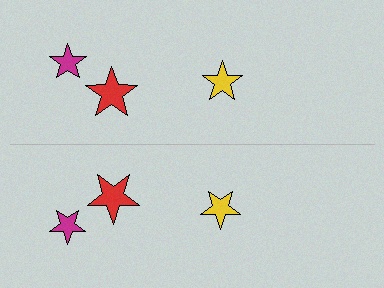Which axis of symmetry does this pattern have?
The pattern has a horizontal axis of symmetry running through the center of the image.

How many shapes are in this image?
There are 6 shapes in this image.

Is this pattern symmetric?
Yes, this pattern has bilateral (reflection) symmetry.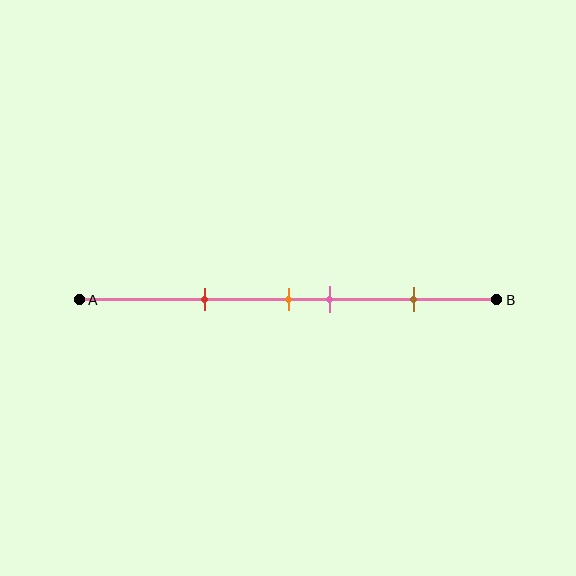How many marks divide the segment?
There are 4 marks dividing the segment.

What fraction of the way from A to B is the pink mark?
The pink mark is approximately 60% (0.6) of the way from A to B.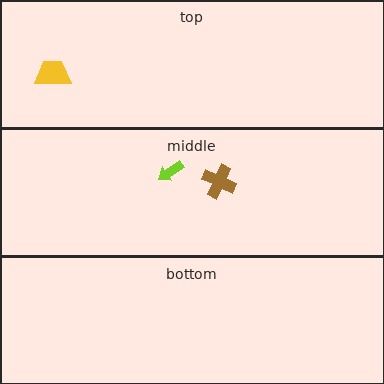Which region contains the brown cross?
The middle region.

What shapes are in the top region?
The yellow trapezoid.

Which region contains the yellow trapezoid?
The top region.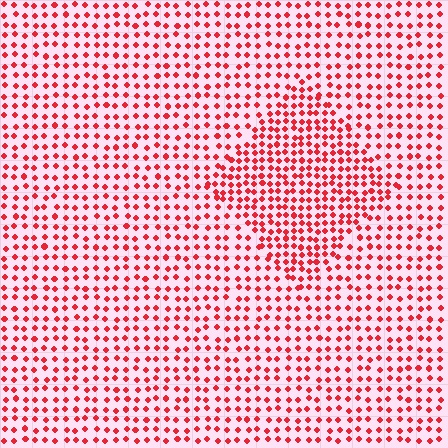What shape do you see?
I see a diamond.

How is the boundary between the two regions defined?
The boundary is defined by a change in element density (approximately 1.7x ratio). All elements are the same color, size, and shape.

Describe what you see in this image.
The image contains small red elements arranged at two different densities. A diamond-shaped region is visible where the elements are more densely packed than the surrounding area.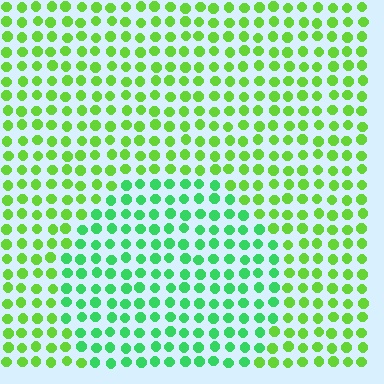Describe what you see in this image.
The image is filled with small lime elements in a uniform arrangement. A circle-shaped region is visible where the elements are tinted to a slightly different hue, forming a subtle color boundary.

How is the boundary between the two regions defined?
The boundary is defined purely by a slight shift in hue (about 34 degrees). Spacing, size, and orientation are identical on both sides.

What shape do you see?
I see a circle.